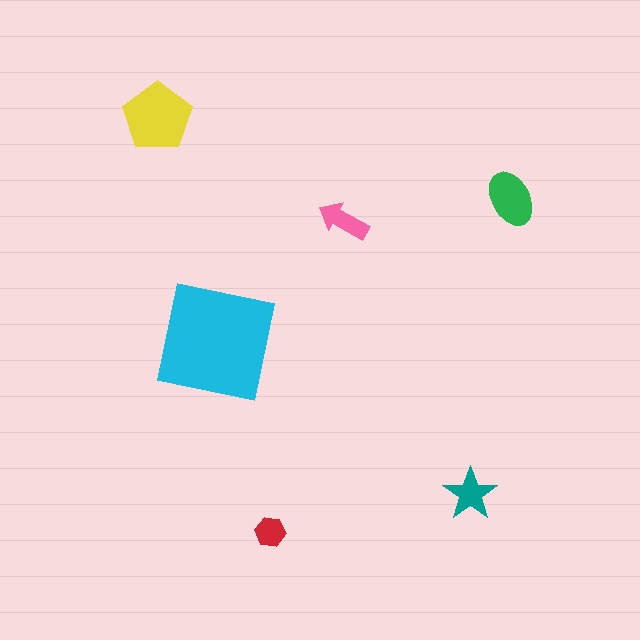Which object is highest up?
The yellow pentagon is topmost.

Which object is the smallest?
The red hexagon.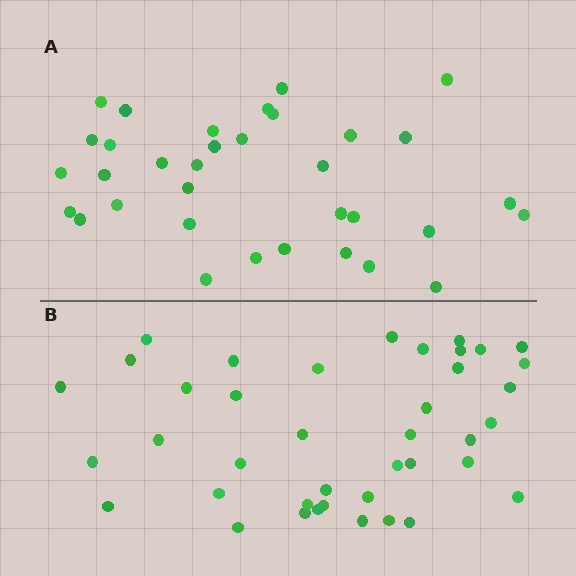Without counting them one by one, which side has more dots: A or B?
Region B (the bottom region) has more dots.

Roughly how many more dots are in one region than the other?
Region B has about 6 more dots than region A.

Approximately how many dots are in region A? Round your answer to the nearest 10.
About 30 dots. (The exact count is 34, which rounds to 30.)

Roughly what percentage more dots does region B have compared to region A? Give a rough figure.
About 20% more.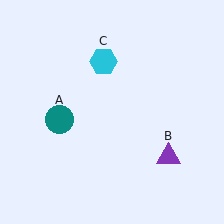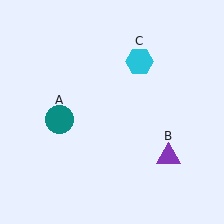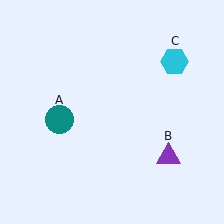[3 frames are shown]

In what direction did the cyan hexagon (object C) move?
The cyan hexagon (object C) moved right.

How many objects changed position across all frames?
1 object changed position: cyan hexagon (object C).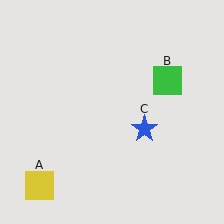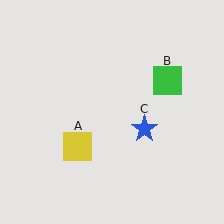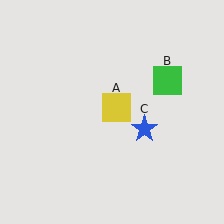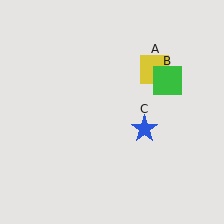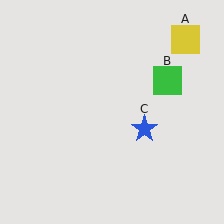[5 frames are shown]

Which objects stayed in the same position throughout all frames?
Green square (object B) and blue star (object C) remained stationary.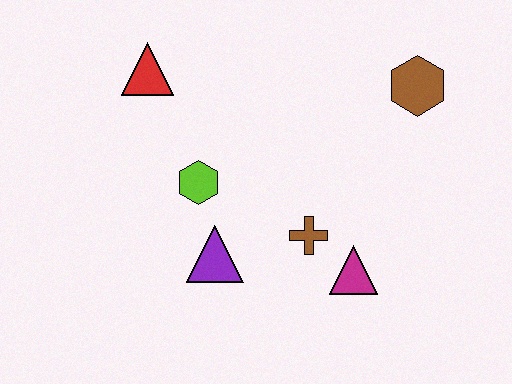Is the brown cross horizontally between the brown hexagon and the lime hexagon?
Yes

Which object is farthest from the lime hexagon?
The brown hexagon is farthest from the lime hexagon.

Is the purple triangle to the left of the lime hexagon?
No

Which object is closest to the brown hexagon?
The brown cross is closest to the brown hexagon.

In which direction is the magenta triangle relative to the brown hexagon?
The magenta triangle is below the brown hexagon.